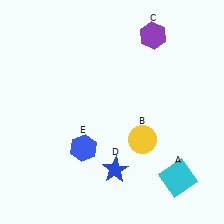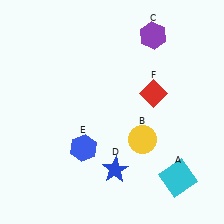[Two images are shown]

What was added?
A red diamond (F) was added in Image 2.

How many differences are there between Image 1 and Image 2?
There is 1 difference between the two images.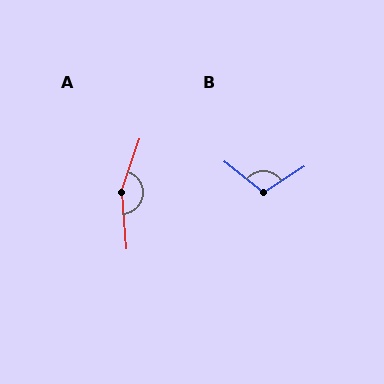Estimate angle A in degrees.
Approximately 157 degrees.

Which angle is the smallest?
B, at approximately 109 degrees.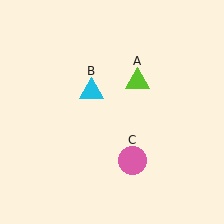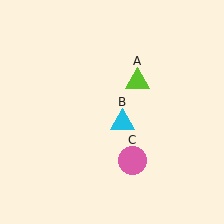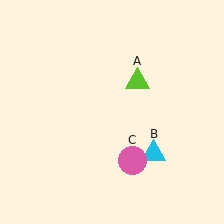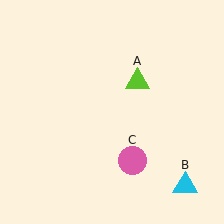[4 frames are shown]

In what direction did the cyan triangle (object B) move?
The cyan triangle (object B) moved down and to the right.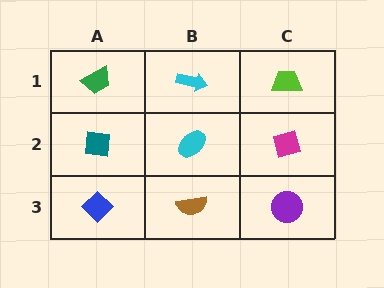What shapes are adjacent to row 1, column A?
A teal square (row 2, column A), a cyan arrow (row 1, column B).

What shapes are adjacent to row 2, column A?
A green trapezoid (row 1, column A), a blue diamond (row 3, column A), a cyan ellipse (row 2, column B).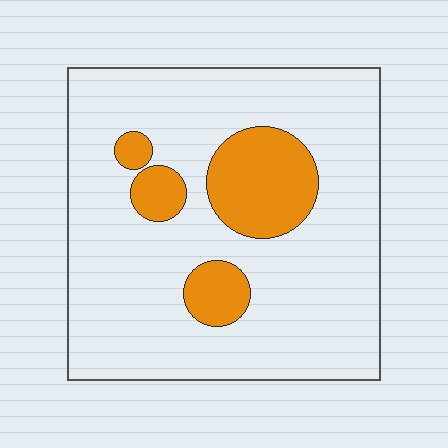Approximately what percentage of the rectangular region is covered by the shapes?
Approximately 20%.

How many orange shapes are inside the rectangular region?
4.